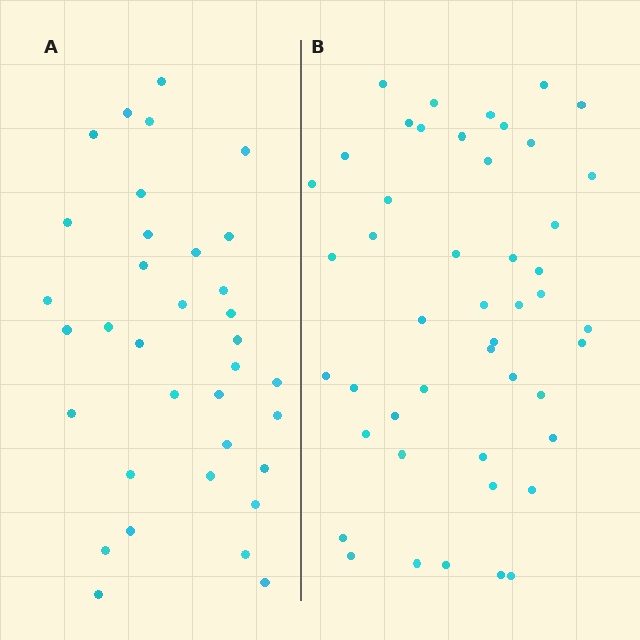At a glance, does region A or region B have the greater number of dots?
Region B (the right region) has more dots.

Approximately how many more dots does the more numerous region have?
Region B has roughly 12 or so more dots than region A.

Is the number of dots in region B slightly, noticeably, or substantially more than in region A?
Region B has noticeably more, but not dramatically so. The ratio is roughly 1.3 to 1.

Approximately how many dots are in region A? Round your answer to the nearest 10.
About 40 dots. (The exact count is 35, which rounds to 40.)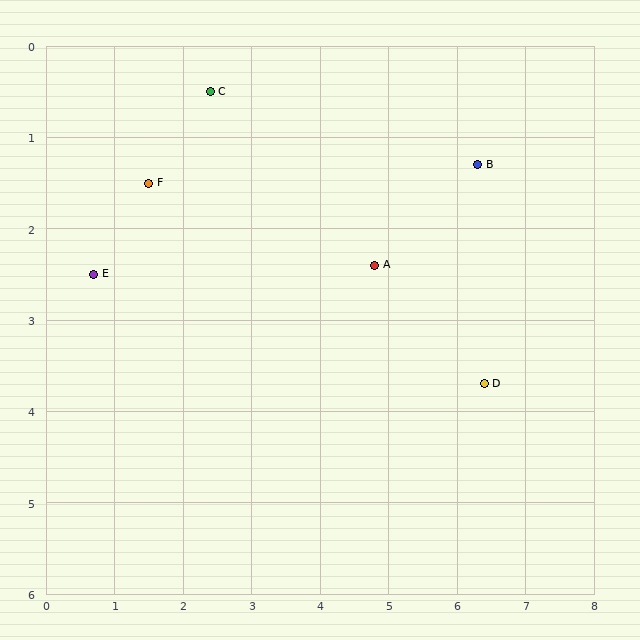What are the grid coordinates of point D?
Point D is at approximately (6.4, 3.7).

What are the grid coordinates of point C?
Point C is at approximately (2.4, 0.5).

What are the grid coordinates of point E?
Point E is at approximately (0.7, 2.5).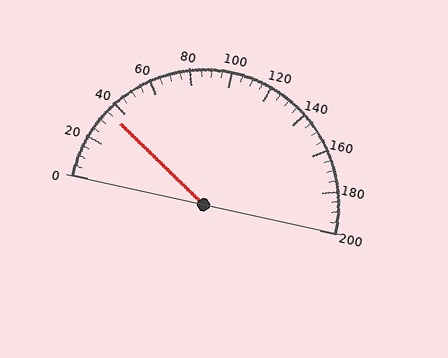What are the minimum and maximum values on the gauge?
The gauge ranges from 0 to 200.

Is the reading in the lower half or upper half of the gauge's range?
The reading is in the lower half of the range (0 to 200).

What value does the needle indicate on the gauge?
The needle indicates approximately 35.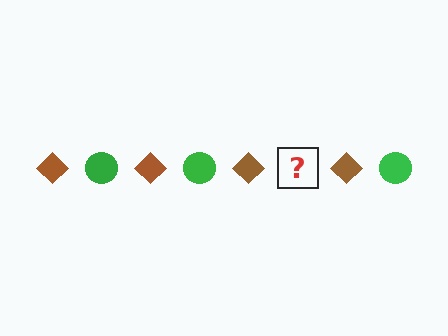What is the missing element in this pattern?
The missing element is a green circle.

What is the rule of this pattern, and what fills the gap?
The rule is that the pattern alternates between brown diamond and green circle. The gap should be filled with a green circle.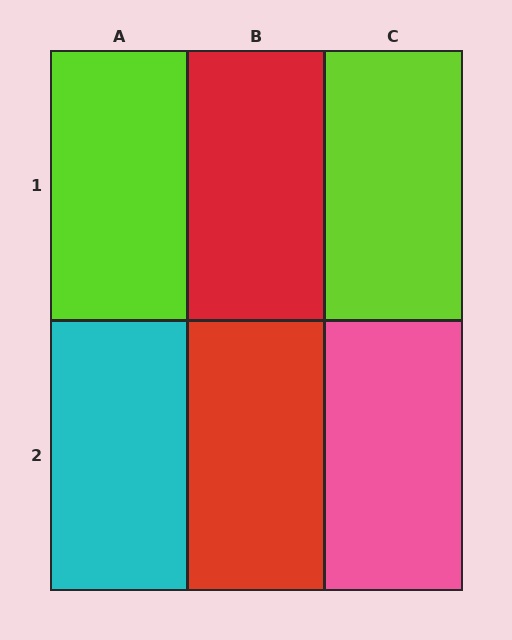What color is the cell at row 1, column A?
Lime.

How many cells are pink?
1 cell is pink.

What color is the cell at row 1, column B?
Red.